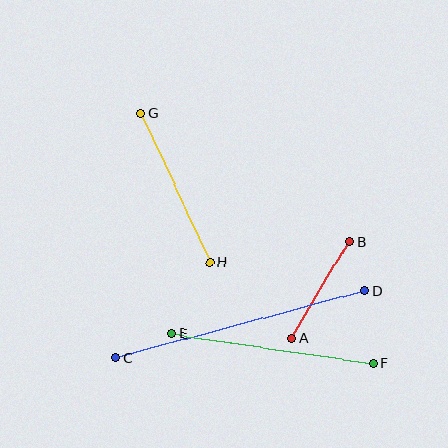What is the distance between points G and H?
The distance is approximately 164 pixels.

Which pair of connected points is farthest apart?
Points C and D are farthest apart.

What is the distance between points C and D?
The distance is approximately 258 pixels.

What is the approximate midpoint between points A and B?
The midpoint is at approximately (321, 290) pixels.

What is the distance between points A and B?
The distance is approximately 113 pixels.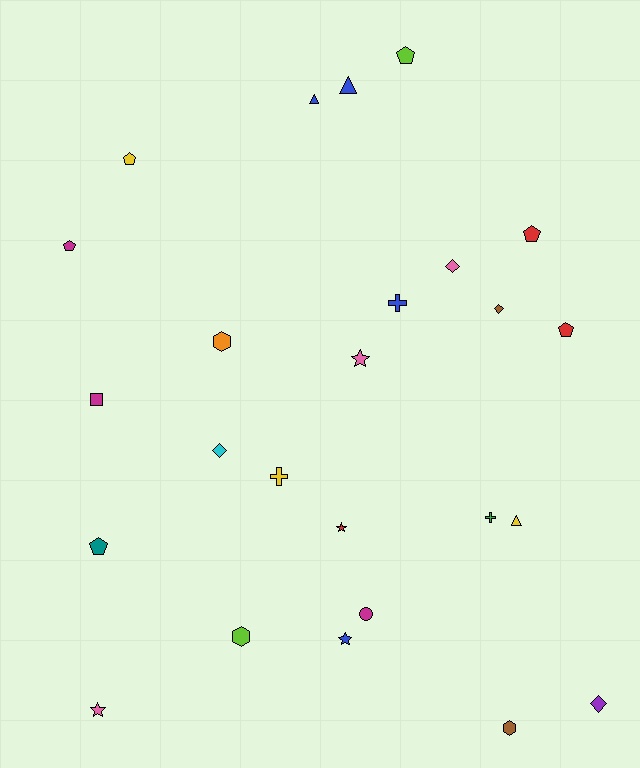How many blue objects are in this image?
There are 4 blue objects.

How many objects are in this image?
There are 25 objects.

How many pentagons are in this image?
There are 6 pentagons.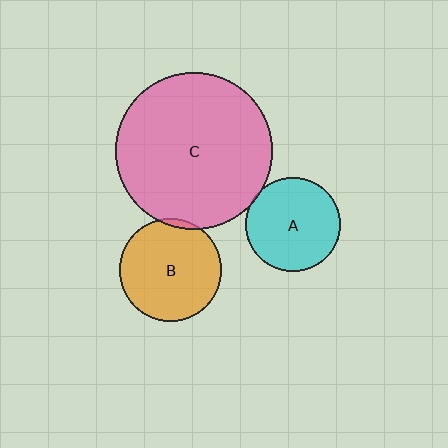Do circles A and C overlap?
Yes.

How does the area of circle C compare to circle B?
Approximately 2.3 times.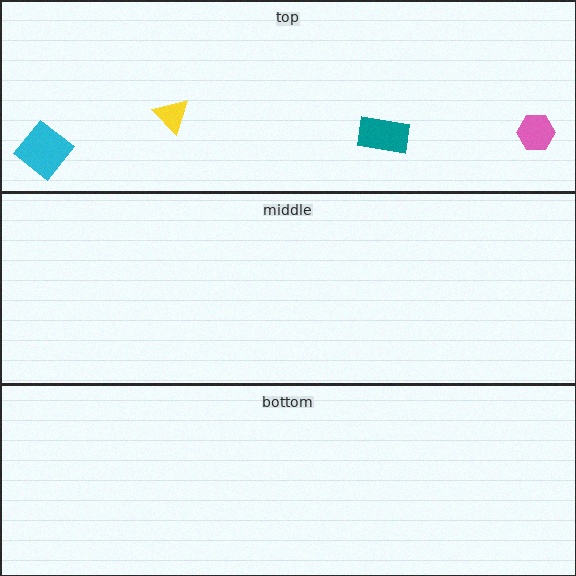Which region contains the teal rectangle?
The top region.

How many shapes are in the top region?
4.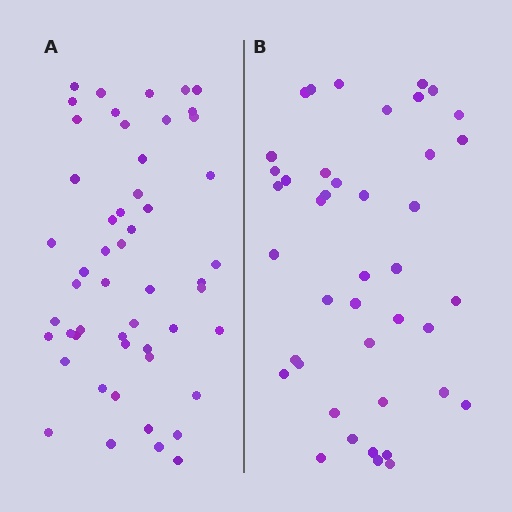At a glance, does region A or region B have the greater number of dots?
Region A (the left region) has more dots.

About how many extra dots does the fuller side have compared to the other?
Region A has roughly 10 or so more dots than region B.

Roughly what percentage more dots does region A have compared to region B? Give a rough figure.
About 25% more.